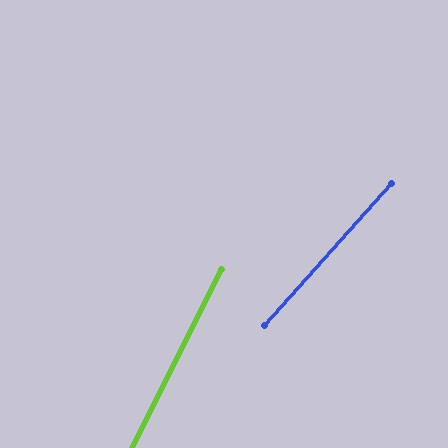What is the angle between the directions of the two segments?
Approximately 15 degrees.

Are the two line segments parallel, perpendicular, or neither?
Neither parallel nor perpendicular — they differ by about 15°.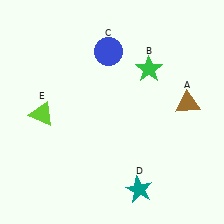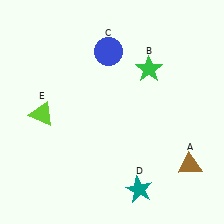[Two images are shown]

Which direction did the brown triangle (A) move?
The brown triangle (A) moved down.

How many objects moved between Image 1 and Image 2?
1 object moved between the two images.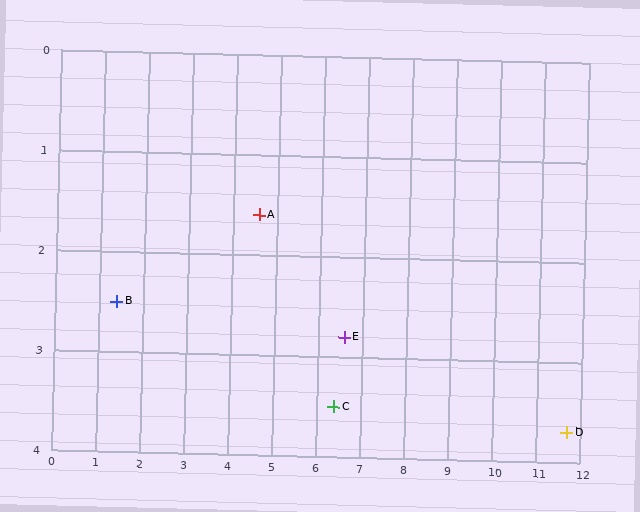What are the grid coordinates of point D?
Point D is at approximately (11.7, 3.7).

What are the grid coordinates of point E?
Point E is at approximately (6.6, 2.8).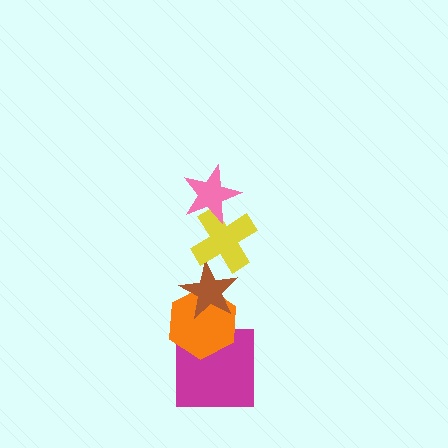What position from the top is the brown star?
The brown star is 3rd from the top.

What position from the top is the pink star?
The pink star is 1st from the top.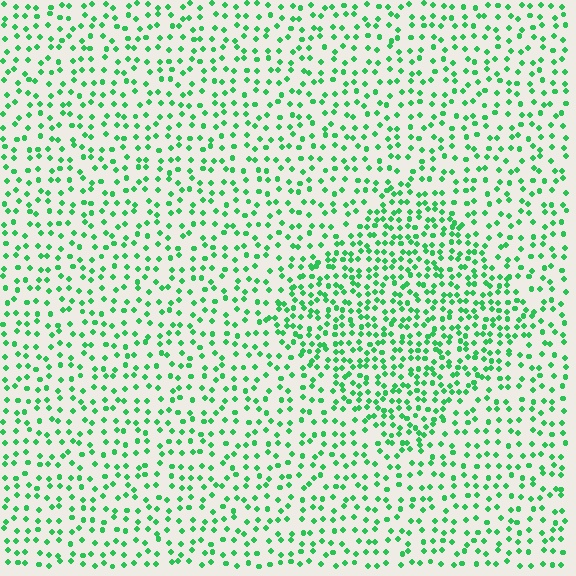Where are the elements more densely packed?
The elements are more densely packed inside the diamond boundary.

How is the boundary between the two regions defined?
The boundary is defined by a change in element density (approximately 1.8x ratio). All elements are the same color, size, and shape.